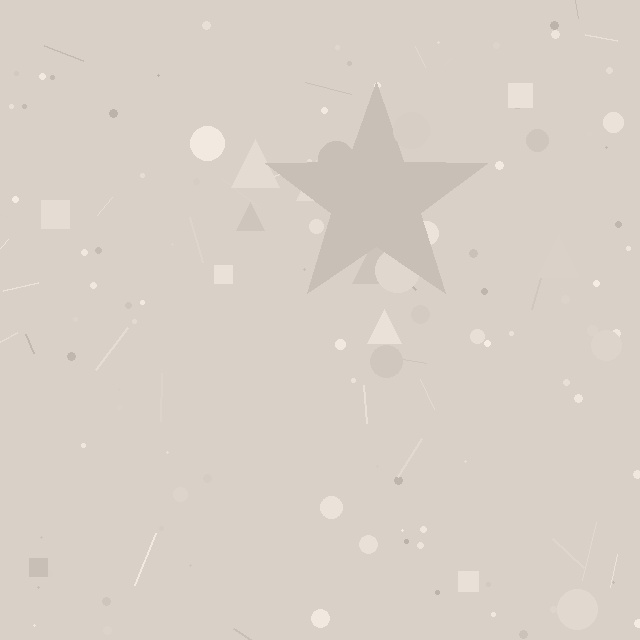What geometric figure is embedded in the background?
A star is embedded in the background.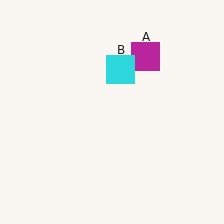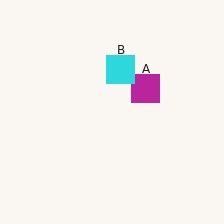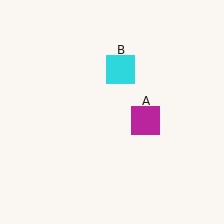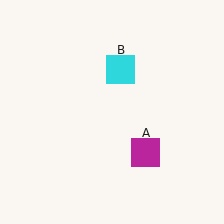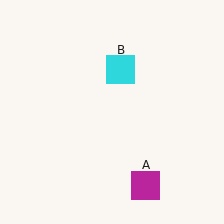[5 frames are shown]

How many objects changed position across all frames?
1 object changed position: magenta square (object A).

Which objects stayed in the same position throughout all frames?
Cyan square (object B) remained stationary.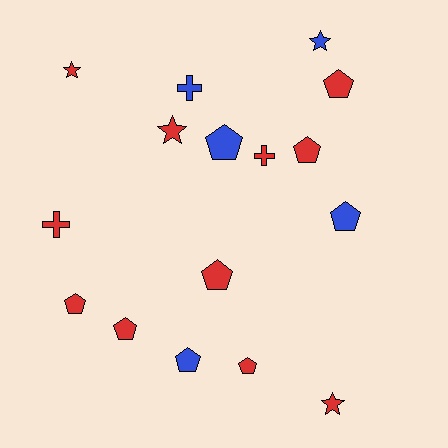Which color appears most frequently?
Red, with 11 objects.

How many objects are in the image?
There are 16 objects.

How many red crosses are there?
There are 2 red crosses.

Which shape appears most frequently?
Pentagon, with 9 objects.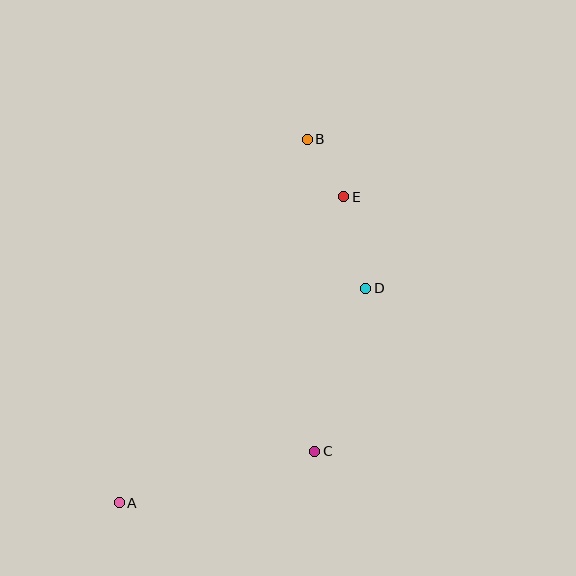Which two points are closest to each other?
Points B and E are closest to each other.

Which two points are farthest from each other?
Points A and B are farthest from each other.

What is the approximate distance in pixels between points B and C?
The distance between B and C is approximately 312 pixels.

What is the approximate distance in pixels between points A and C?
The distance between A and C is approximately 202 pixels.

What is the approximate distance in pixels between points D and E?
The distance between D and E is approximately 94 pixels.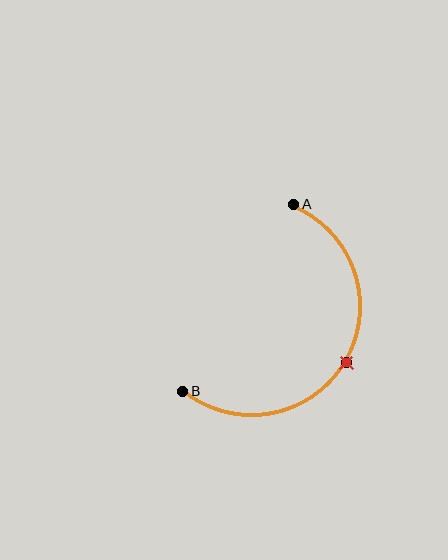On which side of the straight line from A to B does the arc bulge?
The arc bulges to the right of the straight line connecting A and B.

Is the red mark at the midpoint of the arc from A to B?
Yes. The red mark lies on the arc at equal arc-length from both A and B — it is the arc midpoint.